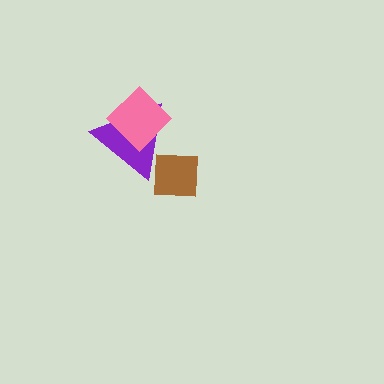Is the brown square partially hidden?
Yes, it is partially covered by another shape.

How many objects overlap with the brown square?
1 object overlaps with the brown square.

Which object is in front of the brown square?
The purple triangle is in front of the brown square.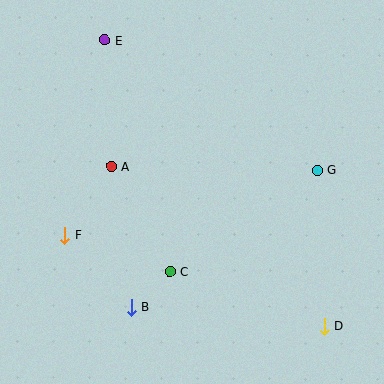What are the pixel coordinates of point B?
Point B is at (132, 307).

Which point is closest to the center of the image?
Point C at (170, 272) is closest to the center.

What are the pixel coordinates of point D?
Point D is at (324, 326).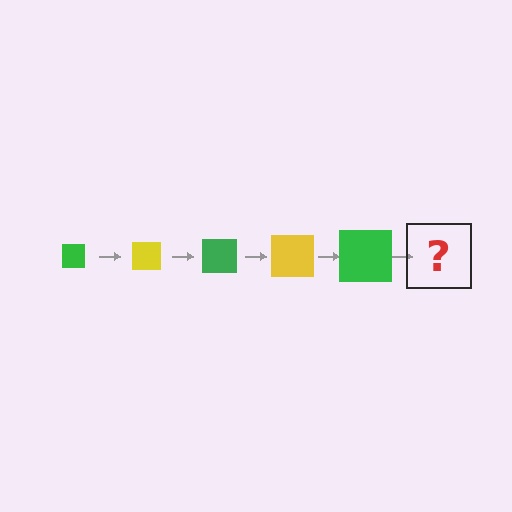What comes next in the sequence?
The next element should be a yellow square, larger than the previous one.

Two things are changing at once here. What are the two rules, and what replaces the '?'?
The two rules are that the square grows larger each step and the color cycles through green and yellow. The '?' should be a yellow square, larger than the previous one.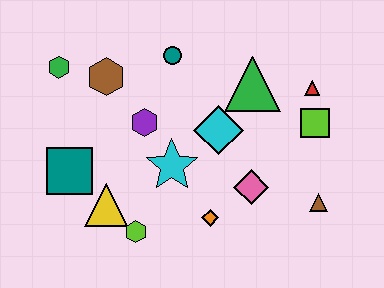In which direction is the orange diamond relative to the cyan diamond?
The orange diamond is below the cyan diamond.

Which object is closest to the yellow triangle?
The lime hexagon is closest to the yellow triangle.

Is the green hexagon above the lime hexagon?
Yes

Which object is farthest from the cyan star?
The red triangle is farthest from the cyan star.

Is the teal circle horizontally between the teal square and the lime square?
Yes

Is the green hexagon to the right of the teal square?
No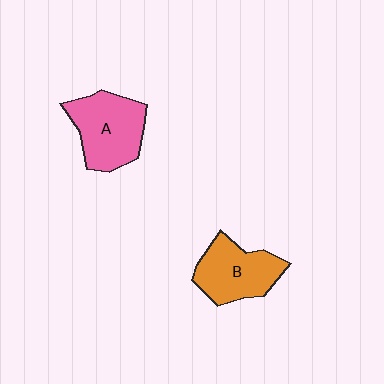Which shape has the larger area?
Shape A (pink).